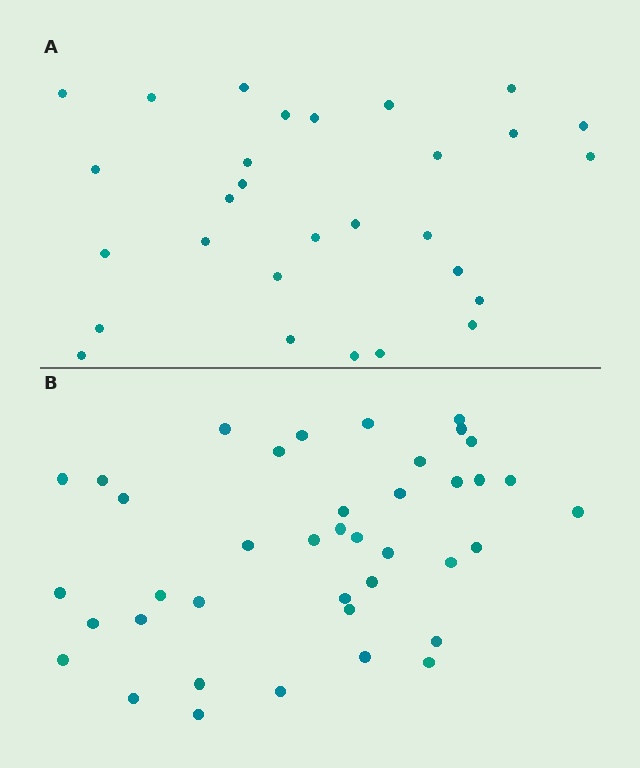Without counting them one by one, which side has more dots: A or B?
Region B (the bottom region) has more dots.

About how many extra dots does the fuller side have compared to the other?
Region B has roughly 12 or so more dots than region A.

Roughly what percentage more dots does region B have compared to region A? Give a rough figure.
About 40% more.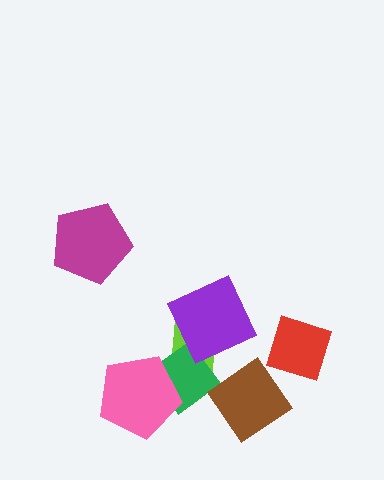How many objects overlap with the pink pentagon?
2 objects overlap with the pink pentagon.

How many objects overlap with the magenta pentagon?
0 objects overlap with the magenta pentagon.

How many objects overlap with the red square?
0 objects overlap with the red square.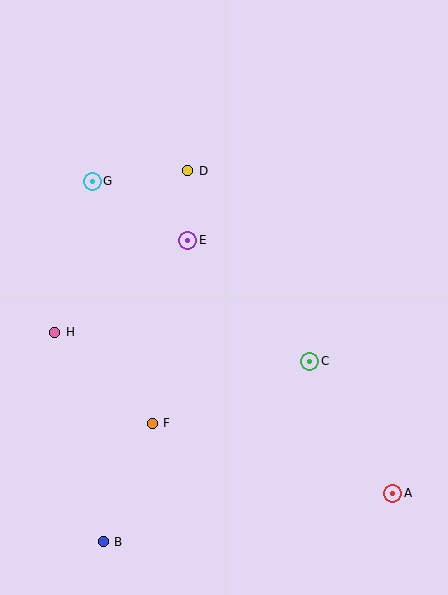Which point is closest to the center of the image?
Point E at (188, 240) is closest to the center.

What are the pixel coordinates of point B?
Point B is at (103, 542).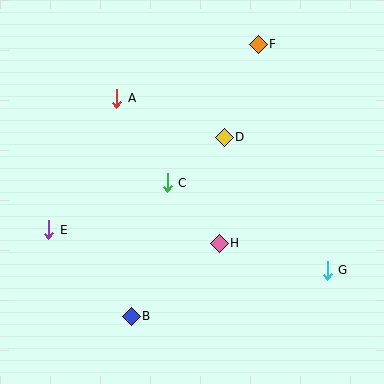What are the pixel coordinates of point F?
Point F is at (258, 44).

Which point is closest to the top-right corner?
Point F is closest to the top-right corner.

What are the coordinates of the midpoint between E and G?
The midpoint between E and G is at (188, 250).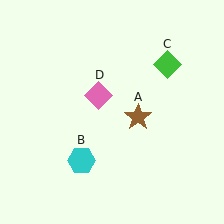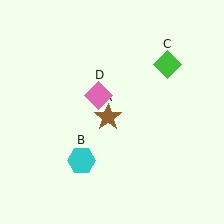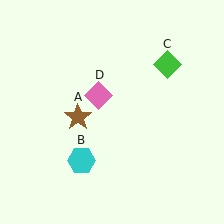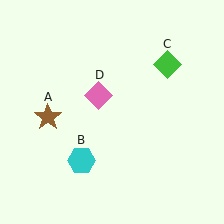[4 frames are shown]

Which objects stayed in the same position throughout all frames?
Cyan hexagon (object B) and green diamond (object C) and pink diamond (object D) remained stationary.